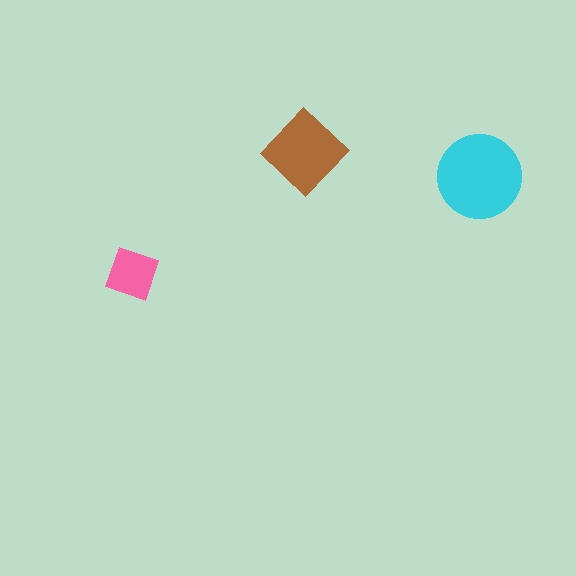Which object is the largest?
The cyan circle.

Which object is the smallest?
The pink diamond.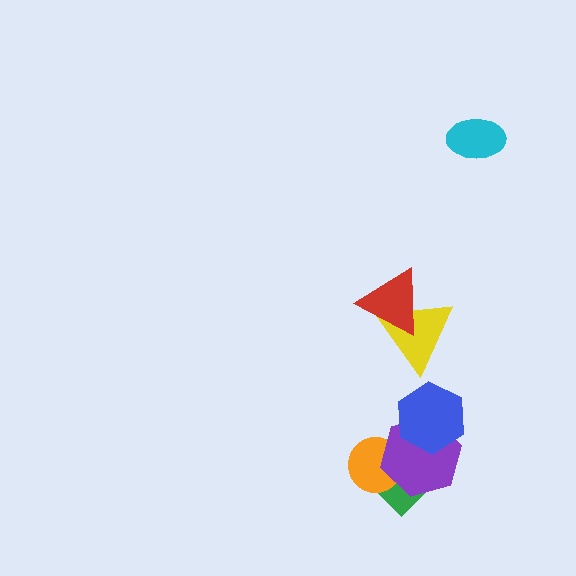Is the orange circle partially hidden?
Yes, it is partially covered by another shape.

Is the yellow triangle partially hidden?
Yes, it is partially covered by another shape.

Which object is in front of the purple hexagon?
The blue hexagon is in front of the purple hexagon.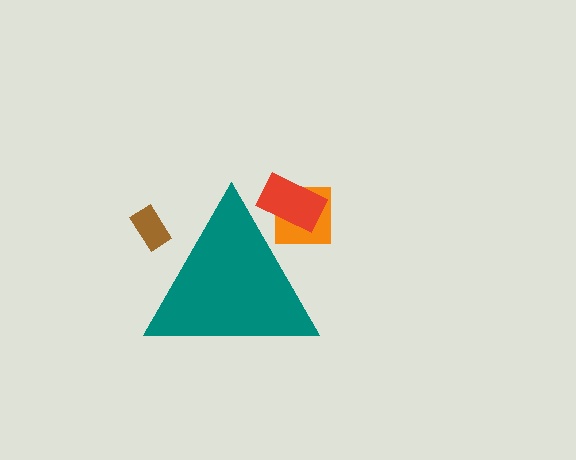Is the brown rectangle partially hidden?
Yes, the brown rectangle is partially hidden behind the teal triangle.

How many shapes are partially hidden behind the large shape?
3 shapes are partially hidden.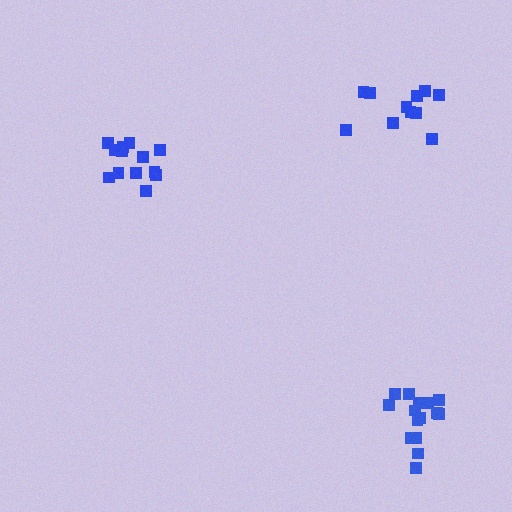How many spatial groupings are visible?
There are 3 spatial groupings.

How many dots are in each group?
Group 1: 11 dots, Group 2: 13 dots, Group 3: 15 dots (39 total).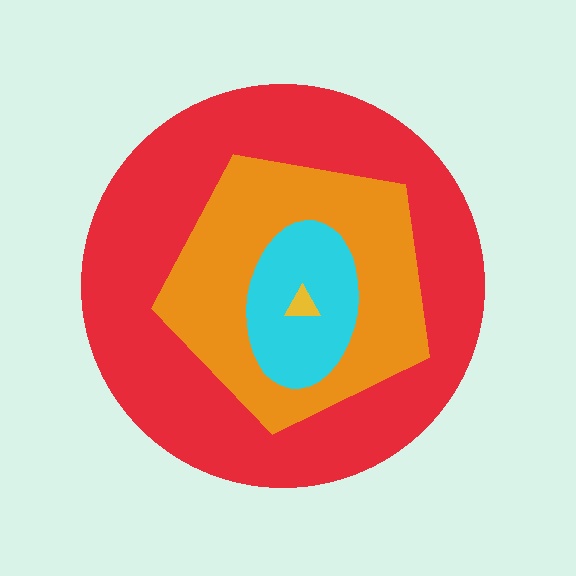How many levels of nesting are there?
4.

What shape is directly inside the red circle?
The orange pentagon.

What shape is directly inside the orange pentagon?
The cyan ellipse.